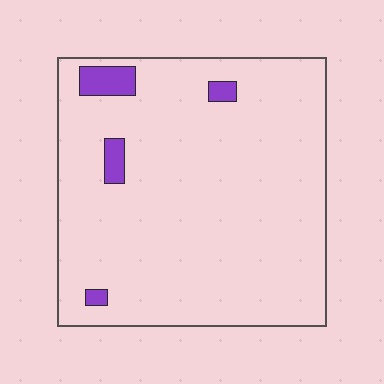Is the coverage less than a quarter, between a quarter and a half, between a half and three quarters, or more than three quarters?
Less than a quarter.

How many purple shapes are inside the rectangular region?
4.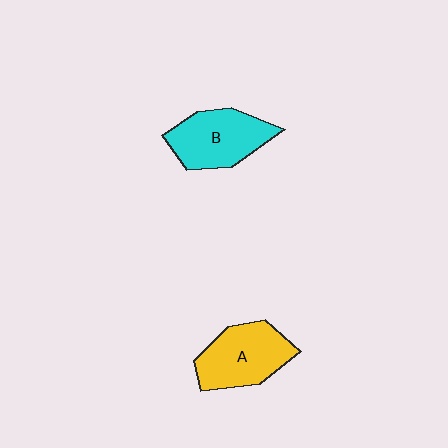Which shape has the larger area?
Shape B (cyan).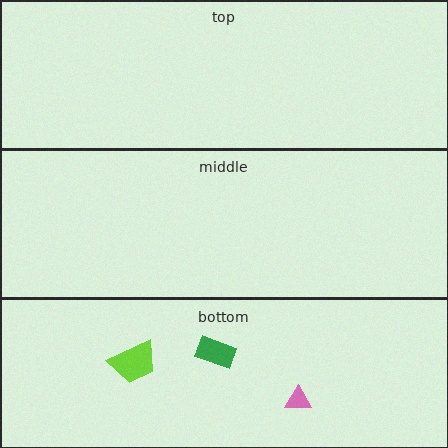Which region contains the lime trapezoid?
The bottom region.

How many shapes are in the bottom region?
3.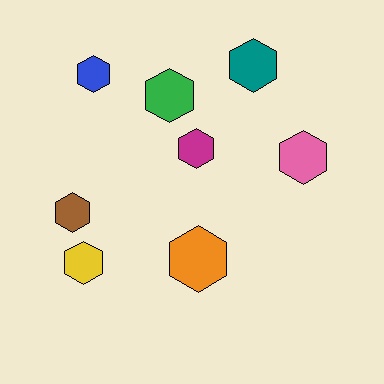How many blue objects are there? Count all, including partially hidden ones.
There is 1 blue object.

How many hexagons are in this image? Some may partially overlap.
There are 8 hexagons.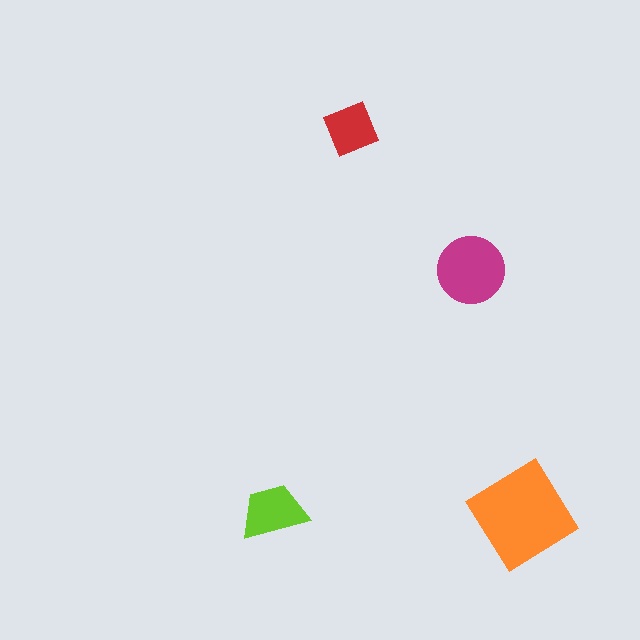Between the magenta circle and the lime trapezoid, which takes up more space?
The magenta circle.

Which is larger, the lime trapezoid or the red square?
The lime trapezoid.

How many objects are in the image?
There are 4 objects in the image.